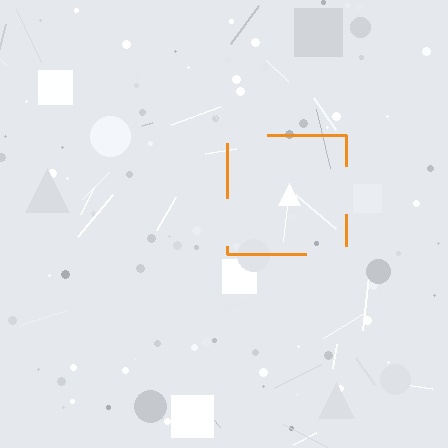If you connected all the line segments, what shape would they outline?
They would outline a square.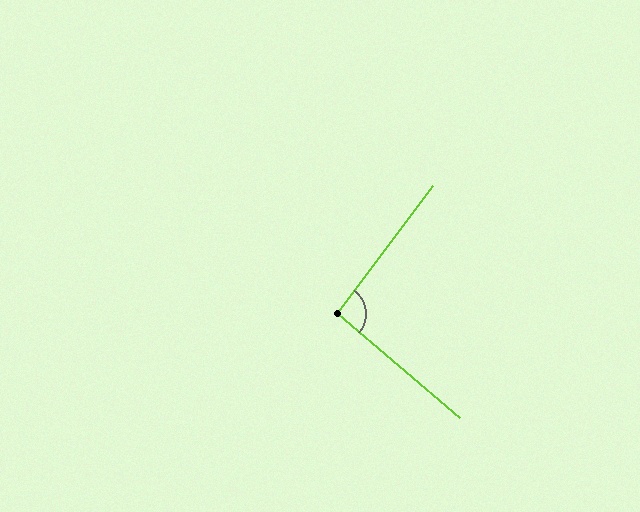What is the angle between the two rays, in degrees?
Approximately 94 degrees.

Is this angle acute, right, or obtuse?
It is approximately a right angle.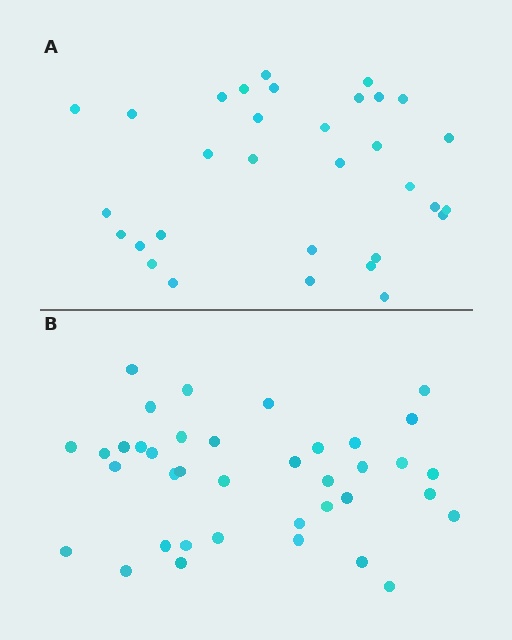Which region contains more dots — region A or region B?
Region B (the bottom region) has more dots.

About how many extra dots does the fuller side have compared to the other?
Region B has about 6 more dots than region A.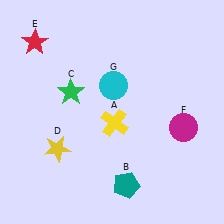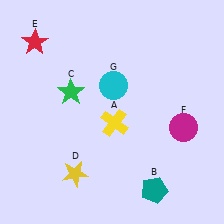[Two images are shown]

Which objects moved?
The objects that moved are: the teal pentagon (B), the yellow star (D).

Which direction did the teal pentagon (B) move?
The teal pentagon (B) moved right.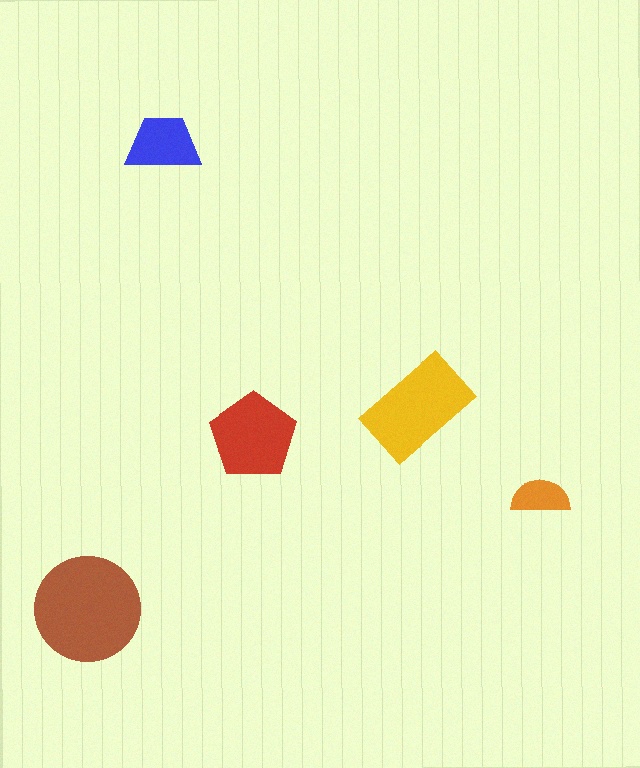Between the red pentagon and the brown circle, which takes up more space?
The brown circle.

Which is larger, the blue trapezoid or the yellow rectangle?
The yellow rectangle.